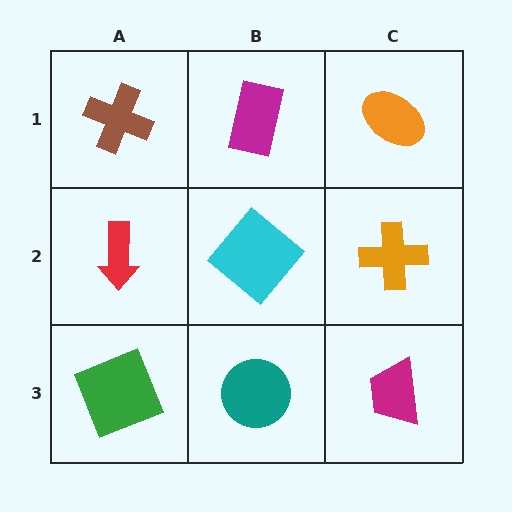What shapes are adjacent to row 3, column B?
A cyan diamond (row 2, column B), a green square (row 3, column A), a magenta trapezoid (row 3, column C).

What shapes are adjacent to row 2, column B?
A magenta rectangle (row 1, column B), a teal circle (row 3, column B), a red arrow (row 2, column A), an orange cross (row 2, column C).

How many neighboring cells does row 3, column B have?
3.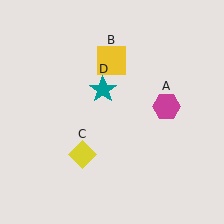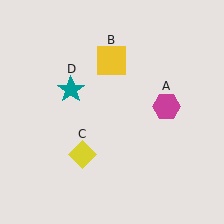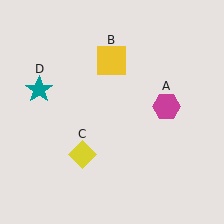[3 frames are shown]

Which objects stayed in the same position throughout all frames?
Magenta hexagon (object A) and yellow square (object B) and yellow diamond (object C) remained stationary.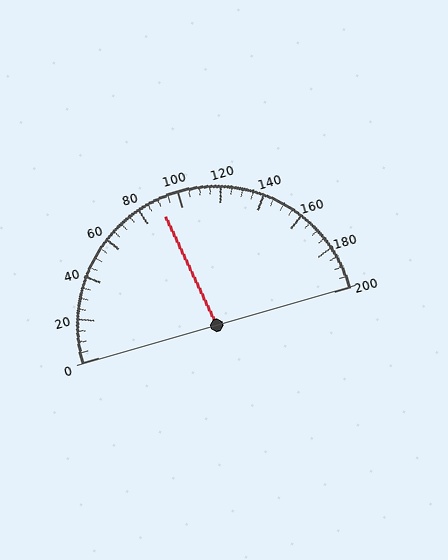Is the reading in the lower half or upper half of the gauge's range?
The reading is in the lower half of the range (0 to 200).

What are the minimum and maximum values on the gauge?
The gauge ranges from 0 to 200.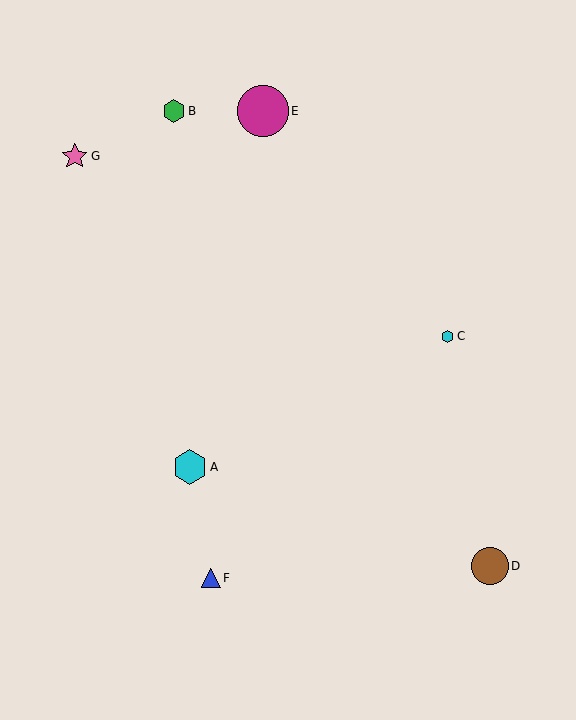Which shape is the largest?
The magenta circle (labeled E) is the largest.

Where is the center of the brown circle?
The center of the brown circle is at (490, 566).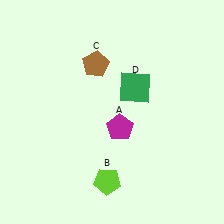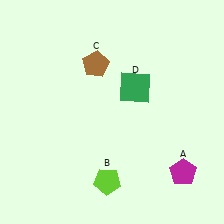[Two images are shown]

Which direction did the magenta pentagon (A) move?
The magenta pentagon (A) moved right.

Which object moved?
The magenta pentagon (A) moved right.